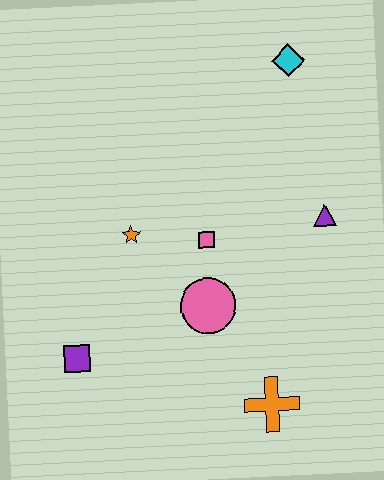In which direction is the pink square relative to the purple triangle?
The pink square is to the left of the purple triangle.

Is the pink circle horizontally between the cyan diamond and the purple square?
Yes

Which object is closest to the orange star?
The pink square is closest to the orange star.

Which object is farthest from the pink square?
The cyan diamond is farthest from the pink square.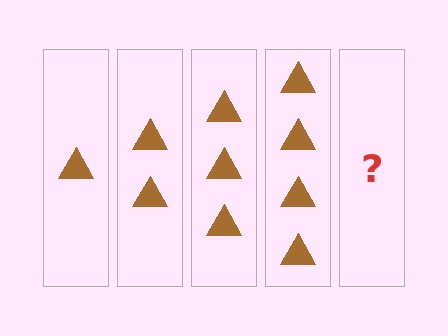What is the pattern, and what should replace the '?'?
The pattern is that each step adds one more triangle. The '?' should be 5 triangles.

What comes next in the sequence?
The next element should be 5 triangles.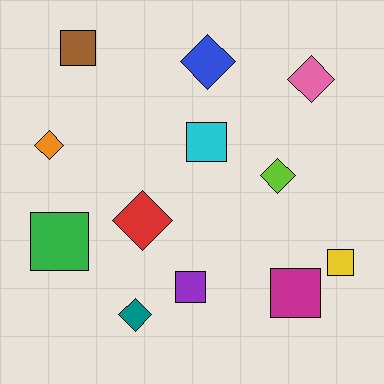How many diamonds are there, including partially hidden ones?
There are 6 diamonds.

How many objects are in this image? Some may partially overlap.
There are 12 objects.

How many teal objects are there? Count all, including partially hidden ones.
There is 1 teal object.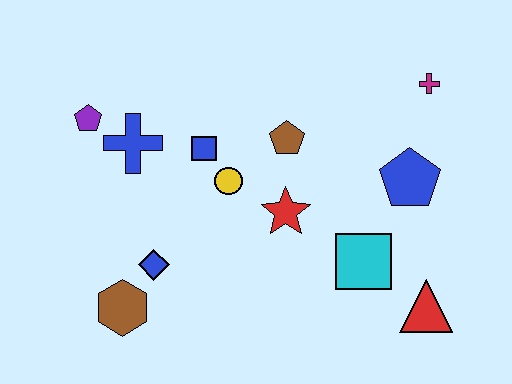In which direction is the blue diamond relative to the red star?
The blue diamond is to the left of the red star.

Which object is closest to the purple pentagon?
The blue cross is closest to the purple pentagon.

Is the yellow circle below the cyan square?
No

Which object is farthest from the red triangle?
The purple pentagon is farthest from the red triangle.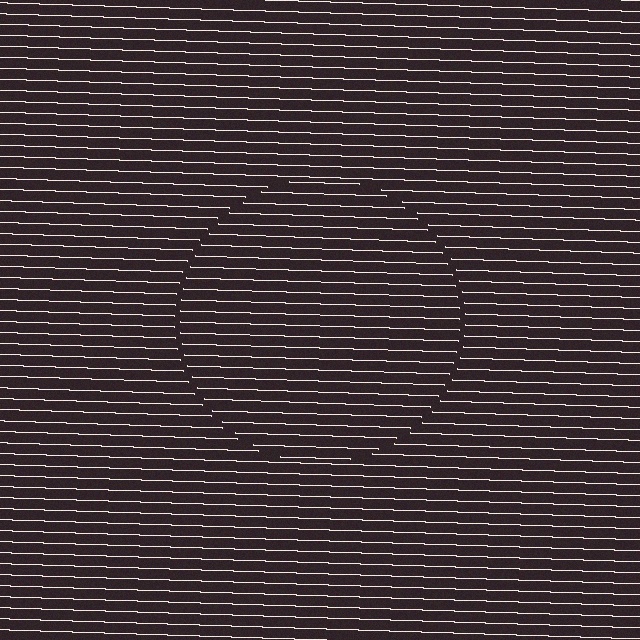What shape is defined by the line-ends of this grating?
An illusory circle. The interior of the shape contains the same grating, shifted by half a period — the contour is defined by the phase discontinuity where line-ends from the inner and outer gratings abut.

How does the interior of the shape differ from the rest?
The interior of the shape contains the same grating, shifted by half a period — the contour is defined by the phase discontinuity where line-ends from the inner and outer gratings abut.